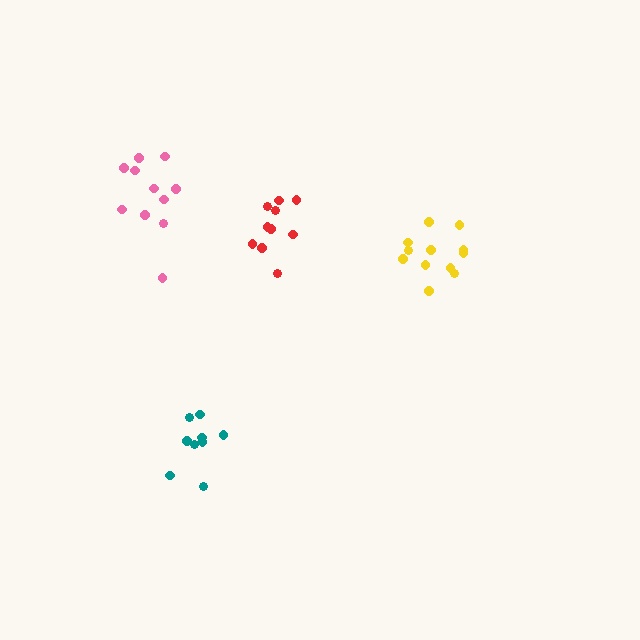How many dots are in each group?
Group 1: 10 dots, Group 2: 11 dots, Group 3: 9 dots, Group 4: 12 dots (42 total).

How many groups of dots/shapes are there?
There are 4 groups.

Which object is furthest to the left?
The pink cluster is leftmost.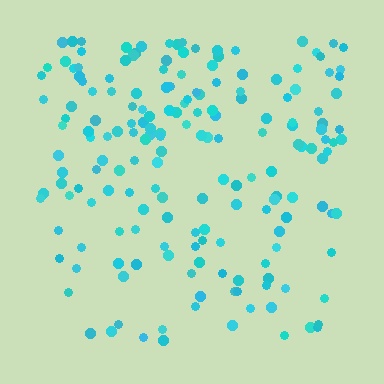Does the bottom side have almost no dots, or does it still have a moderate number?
Still a moderate number, just noticeably fewer than the top.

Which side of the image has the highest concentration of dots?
The top.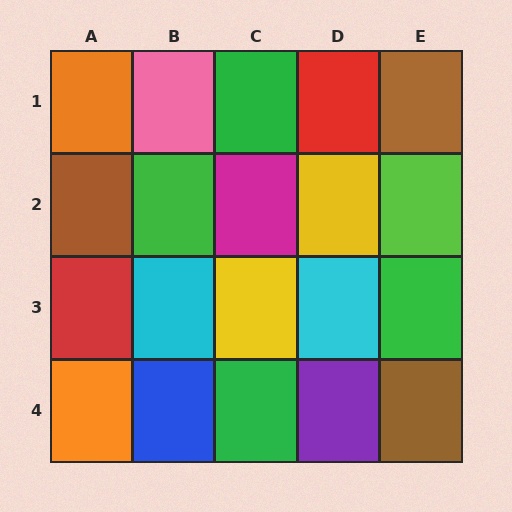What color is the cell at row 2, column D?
Yellow.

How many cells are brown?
3 cells are brown.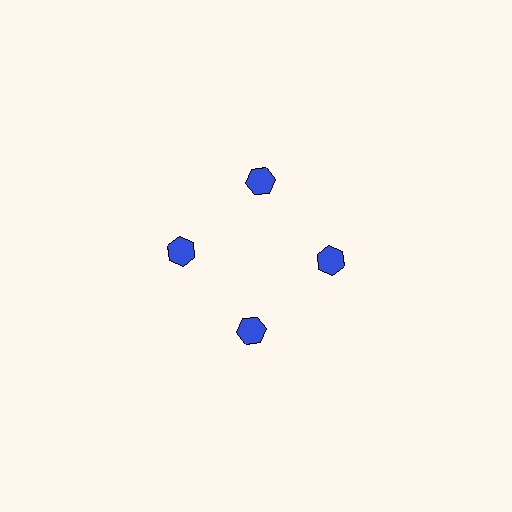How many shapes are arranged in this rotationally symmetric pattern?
There are 4 shapes, arranged in 4 groups of 1.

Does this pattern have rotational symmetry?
Yes, this pattern has 4-fold rotational symmetry. It looks the same after rotating 90 degrees around the center.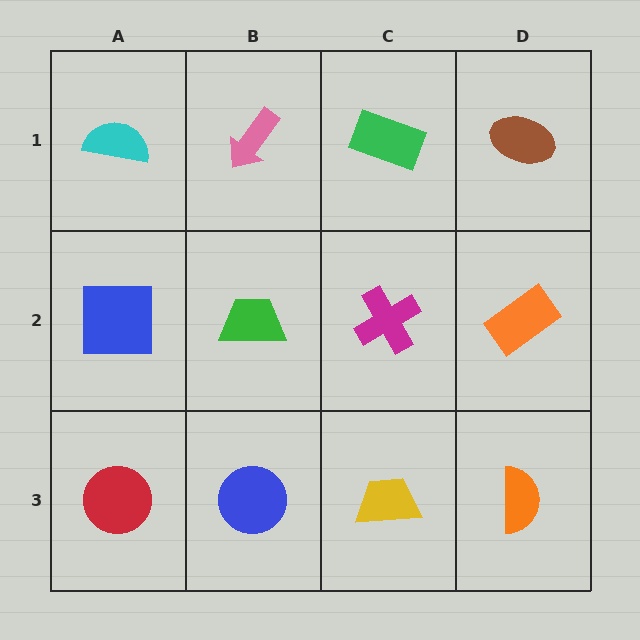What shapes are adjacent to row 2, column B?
A pink arrow (row 1, column B), a blue circle (row 3, column B), a blue square (row 2, column A), a magenta cross (row 2, column C).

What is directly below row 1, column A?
A blue square.